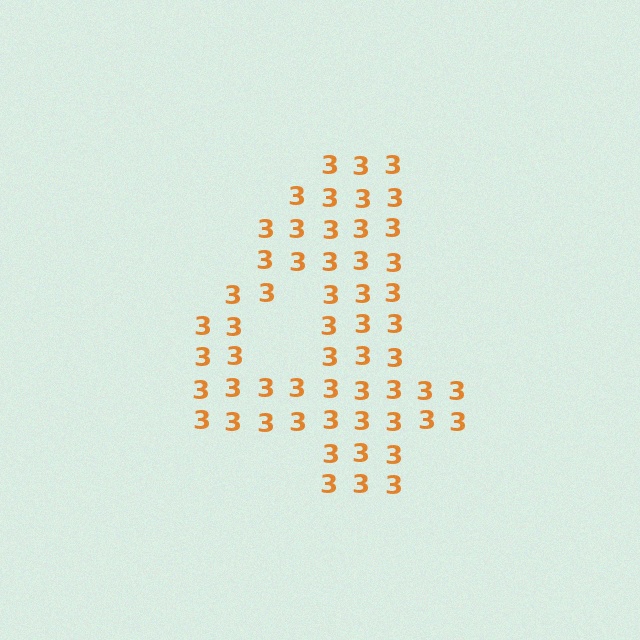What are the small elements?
The small elements are digit 3's.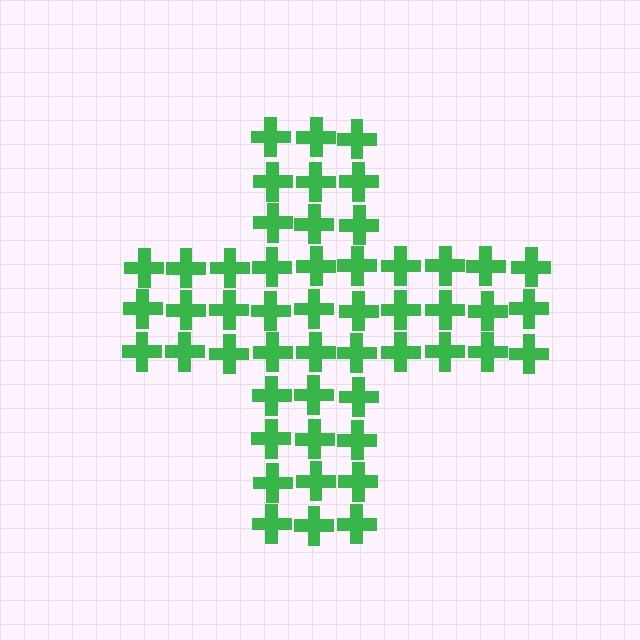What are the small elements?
The small elements are crosses.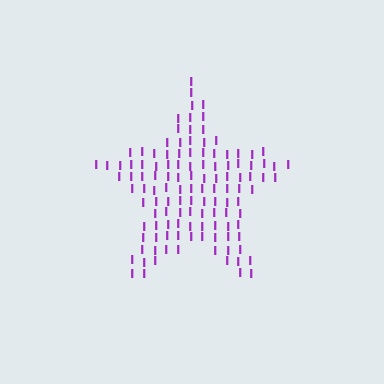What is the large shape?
The large shape is a star.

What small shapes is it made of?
It is made of small letter I's.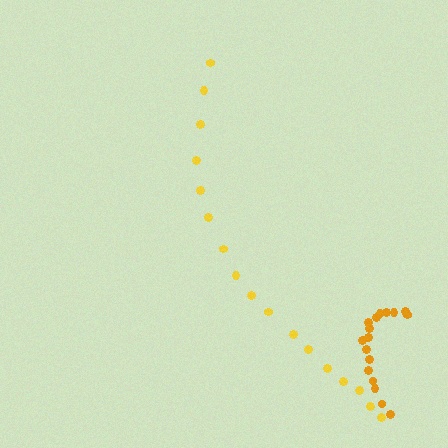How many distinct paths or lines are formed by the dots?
There are 2 distinct paths.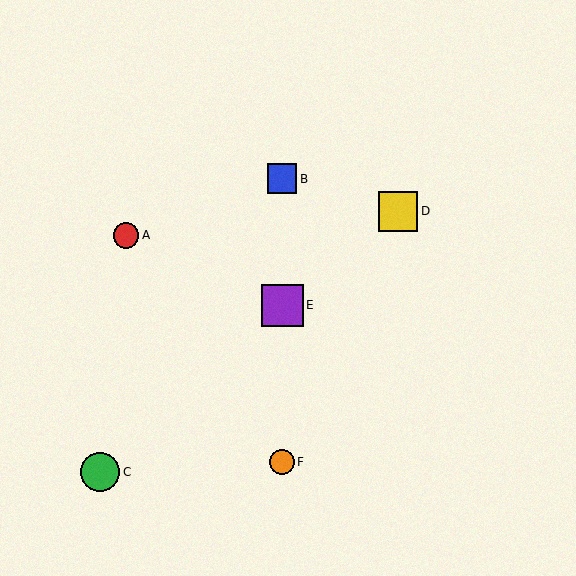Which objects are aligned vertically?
Objects B, E, F are aligned vertically.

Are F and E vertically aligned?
Yes, both are at x≈282.